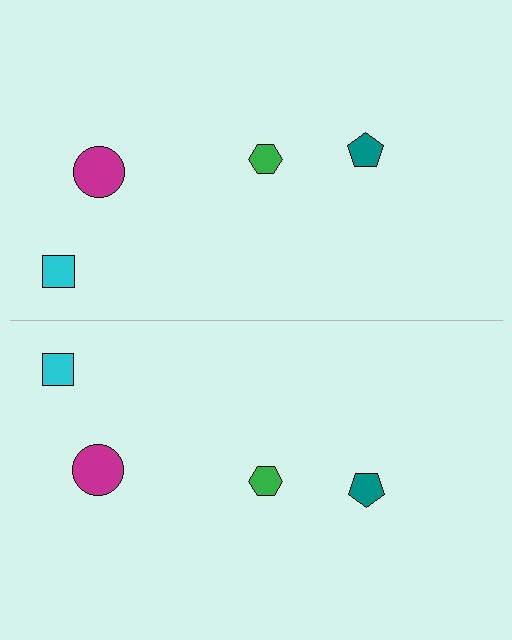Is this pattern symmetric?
Yes, this pattern has bilateral (reflection) symmetry.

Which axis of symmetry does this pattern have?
The pattern has a horizontal axis of symmetry running through the center of the image.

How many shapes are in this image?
There are 8 shapes in this image.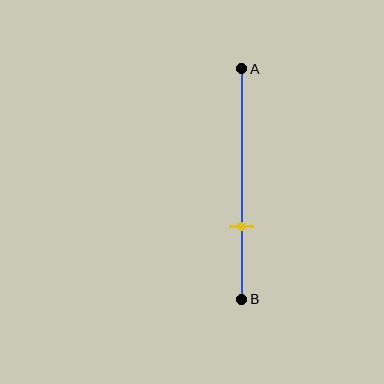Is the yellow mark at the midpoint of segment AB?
No, the mark is at about 70% from A, not at the 50% midpoint.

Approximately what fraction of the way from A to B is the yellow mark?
The yellow mark is approximately 70% of the way from A to B.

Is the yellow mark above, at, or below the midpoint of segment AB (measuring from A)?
The yellow mark is below the midpoint of segment AB.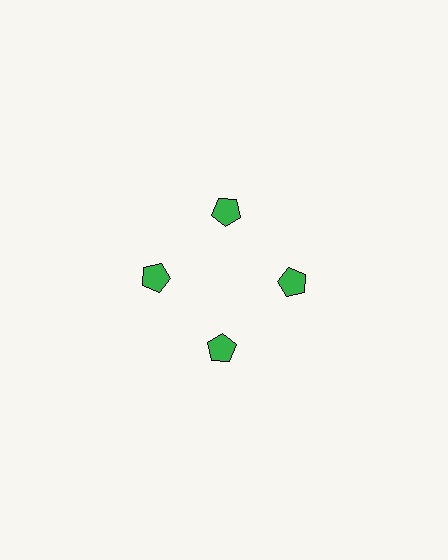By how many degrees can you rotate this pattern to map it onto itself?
The pattern maps onto itself every 90 degrees of rotation.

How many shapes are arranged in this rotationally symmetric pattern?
There are 4 shapes, arranged in 4 groups of 1.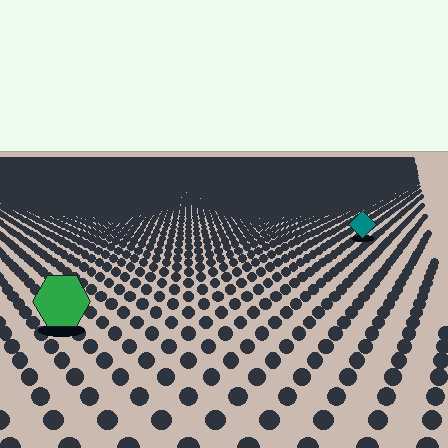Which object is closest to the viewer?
The green hexagon is closest. The texture marks near it are larger and more spread out.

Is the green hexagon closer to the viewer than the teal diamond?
Yes. The green hexagon is closer — you can tell from the texture gradient: the ground texture is coarser near it.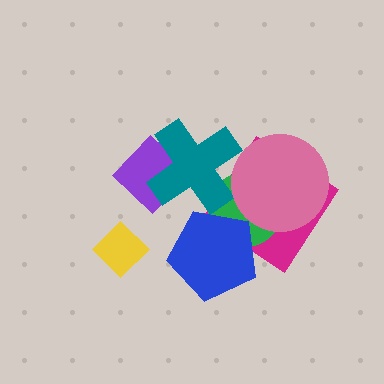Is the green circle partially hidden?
Yes, it is partially covered by another shape.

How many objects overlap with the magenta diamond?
4 objects overlap with the magenta diamond.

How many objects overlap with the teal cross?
3 objects overlap with the teal cross.